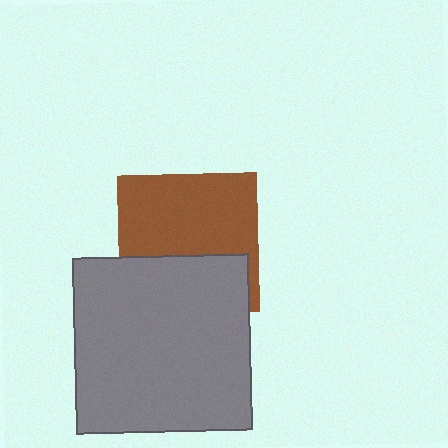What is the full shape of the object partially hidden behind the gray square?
The partially hidden object is a brown square.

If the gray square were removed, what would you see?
You would see the complete brown square.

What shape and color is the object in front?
The object in front is a gray square.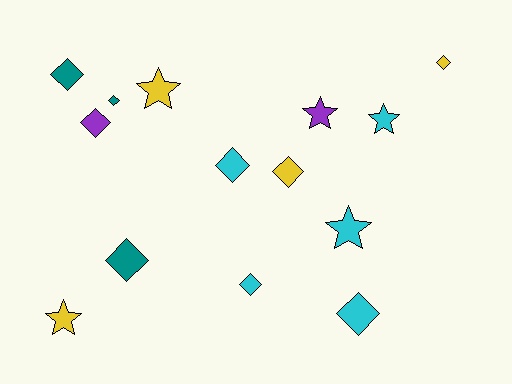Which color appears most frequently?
Cyan, with 5 objects.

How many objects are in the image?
There are 14 objects.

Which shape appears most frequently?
Diamond, with 9 objects.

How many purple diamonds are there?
There is 1 purple diamond.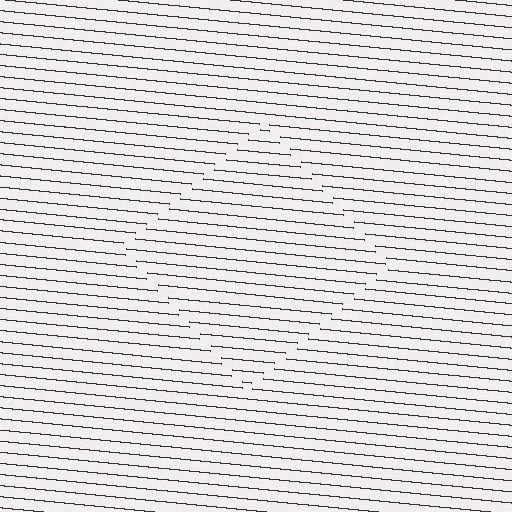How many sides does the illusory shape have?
4 sides — the line-ends trace a square.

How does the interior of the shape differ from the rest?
The interior of the shape contains the same grating, shifted by half a period — the contour is defined by the phase discontinuity where line-ends from the inner and outer gratings abut.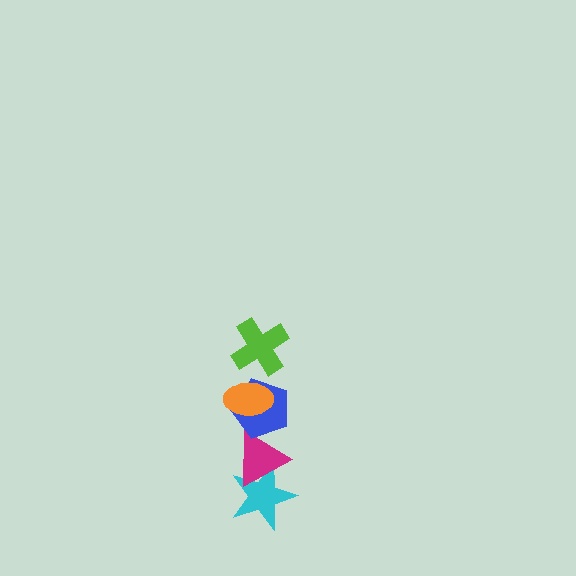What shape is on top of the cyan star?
The magenta triangle is on top of the cyan star.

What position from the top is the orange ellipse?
The orange ellipse is 2nd from the top.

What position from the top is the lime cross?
The lime cross is 1st from the top.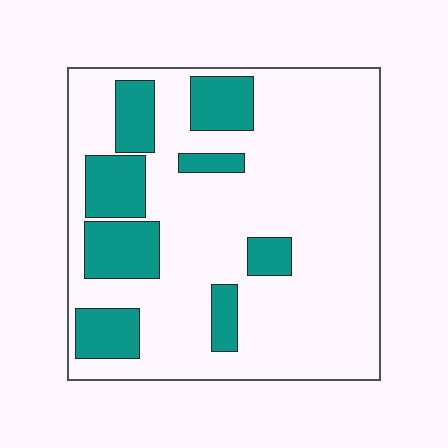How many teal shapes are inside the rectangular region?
8.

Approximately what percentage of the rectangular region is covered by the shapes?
Approximately 25%.